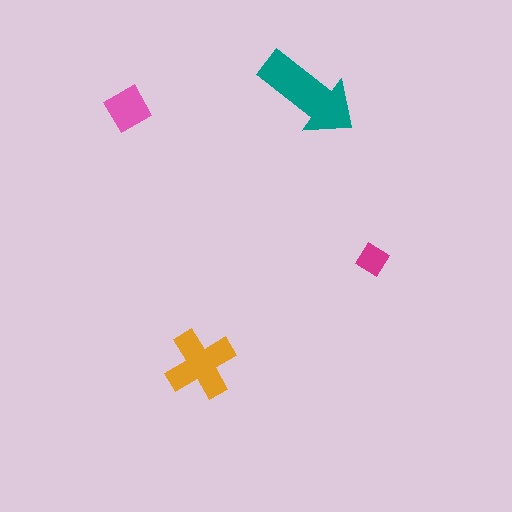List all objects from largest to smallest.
The teal arrow, the orange cross, the pink square, the magenta diamond.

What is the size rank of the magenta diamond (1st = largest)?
4th.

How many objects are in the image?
There are 4 objects in the image.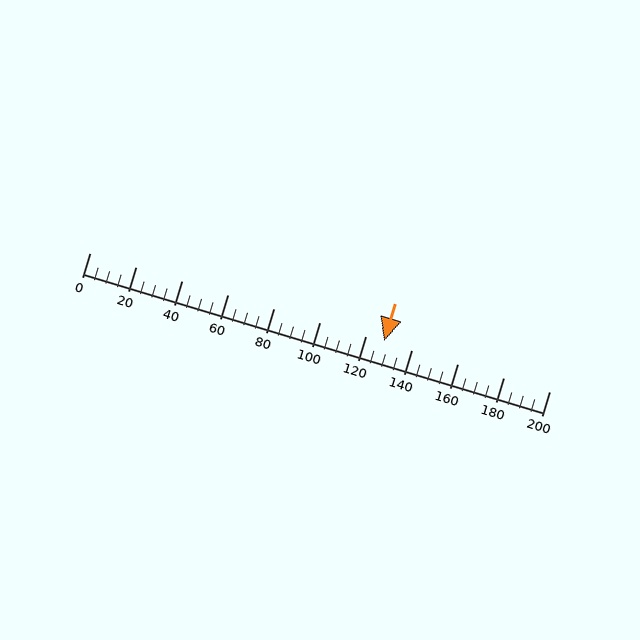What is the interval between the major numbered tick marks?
The major tick marks are spaced 20 units apart.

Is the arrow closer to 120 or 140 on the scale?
The arrow is closer to 120.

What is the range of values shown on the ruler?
The ruler shows values from 0 to 200.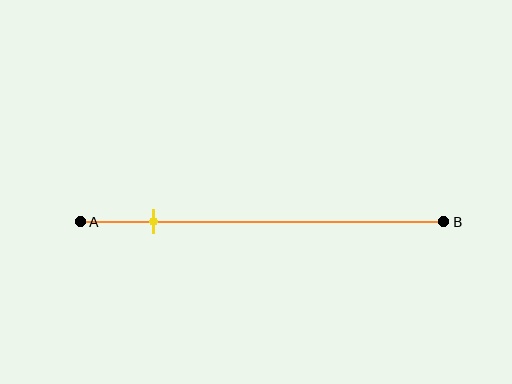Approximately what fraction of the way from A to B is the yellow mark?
The yellow mark is approximately 20% of the way from A to B.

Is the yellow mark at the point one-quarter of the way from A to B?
No, the mark is at about 20% from A, not at the 25% one-quarter point.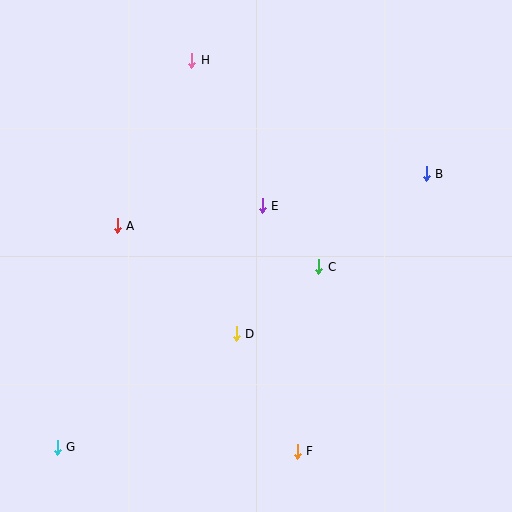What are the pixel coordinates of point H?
Point H is at (192, 60).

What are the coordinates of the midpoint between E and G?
The midpoint between E and G is at (160, 326).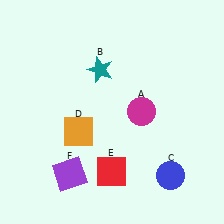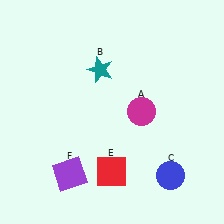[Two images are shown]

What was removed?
The orange square (D) was removed in Image 2.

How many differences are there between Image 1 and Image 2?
There is 1 difference between the two images.